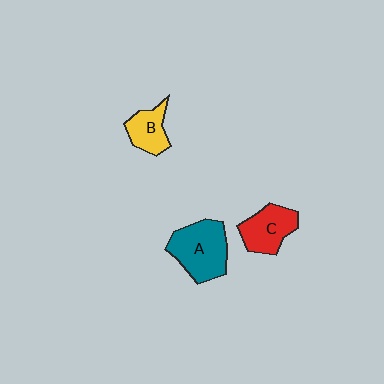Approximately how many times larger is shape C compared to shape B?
Approximately 1.3 times.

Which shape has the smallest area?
Shape B (yellow).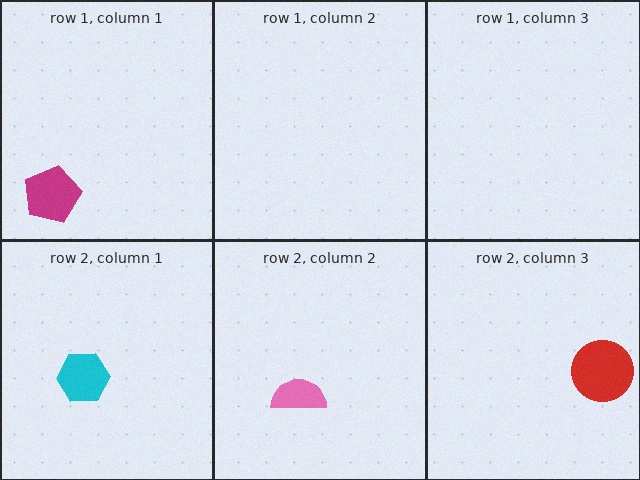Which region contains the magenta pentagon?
The row 1, column 1 region.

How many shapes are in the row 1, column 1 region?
1.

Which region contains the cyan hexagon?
The row 2, column 1 region.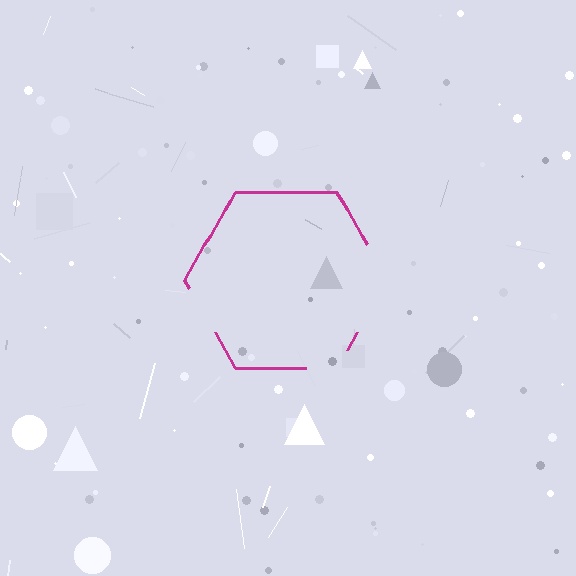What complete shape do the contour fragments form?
The contour fragments form a hexagon.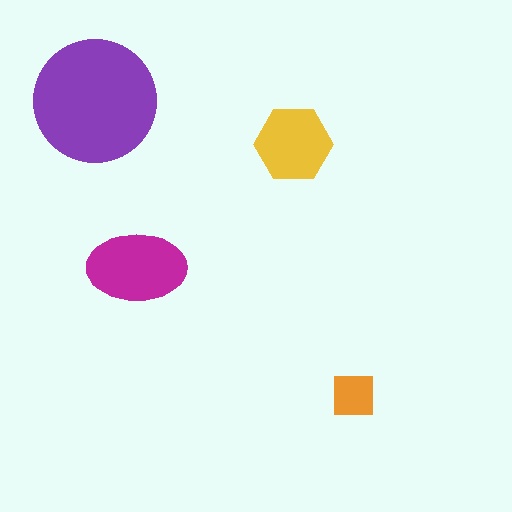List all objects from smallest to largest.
The orange square, the yellow hexagon, the magenta ellipse, the purple circle.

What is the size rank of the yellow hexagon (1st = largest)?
3rd.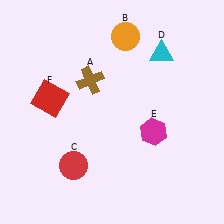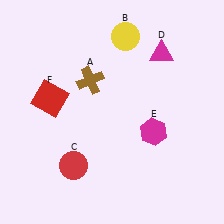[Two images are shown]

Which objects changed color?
B changed from orange to yellow. D changed from cyan to magenta.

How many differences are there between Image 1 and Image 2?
There are 2 differences between the two images.